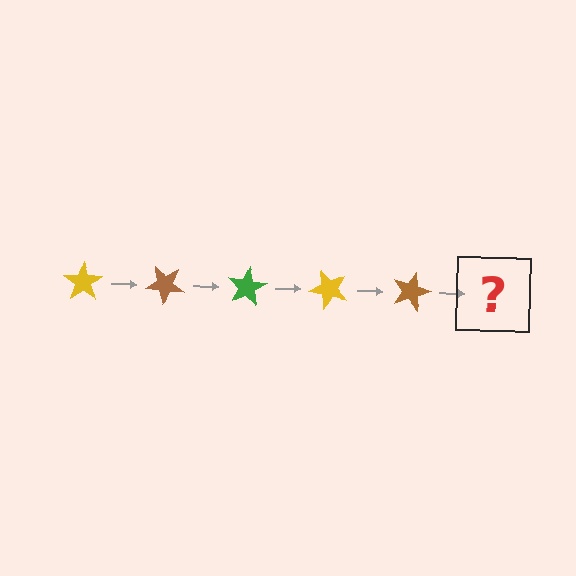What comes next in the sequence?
The next element should be a green star, rotated 200 degrees from the start.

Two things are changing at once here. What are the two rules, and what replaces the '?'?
The two rules are that it rotates 40 degrees each step and the color cycles through yellow, brown, and green. The '?' should be a green star, rotated 200 degrees from the start.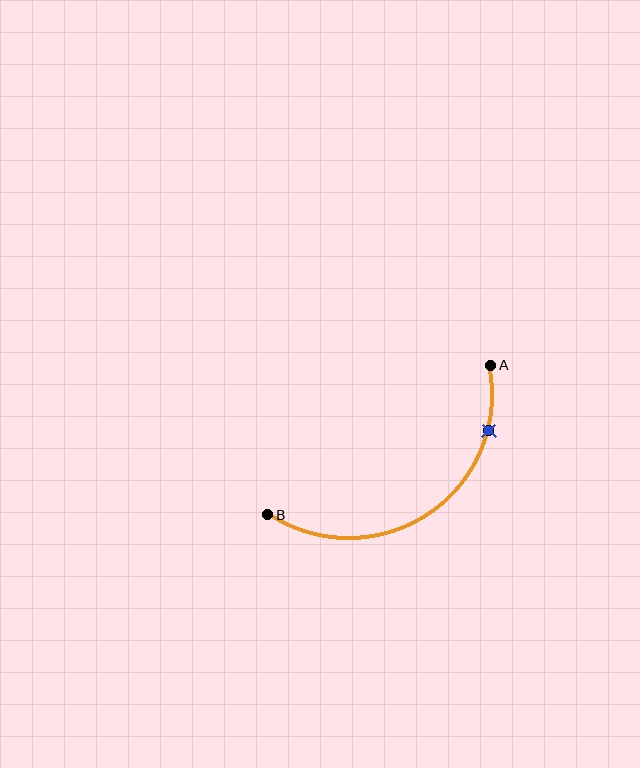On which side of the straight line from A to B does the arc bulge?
The arc bulges below and to the right of the straight line connecting A and B.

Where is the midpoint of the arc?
The arc midpoint is the point on the curve farthest from the straight line joining A and B. It sits below and to the right of that line.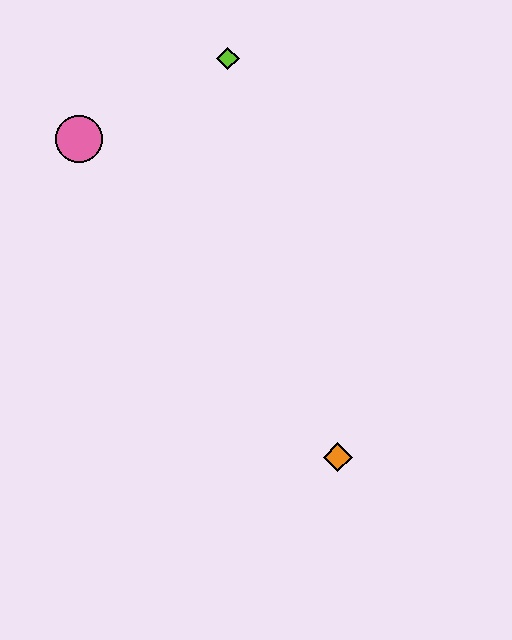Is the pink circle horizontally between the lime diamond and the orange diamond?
No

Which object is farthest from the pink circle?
The orange diamond is farthest from the pink circle.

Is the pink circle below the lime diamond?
Yes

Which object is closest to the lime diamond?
The pink circle is closest to the lime diamond.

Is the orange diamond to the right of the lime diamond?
Yes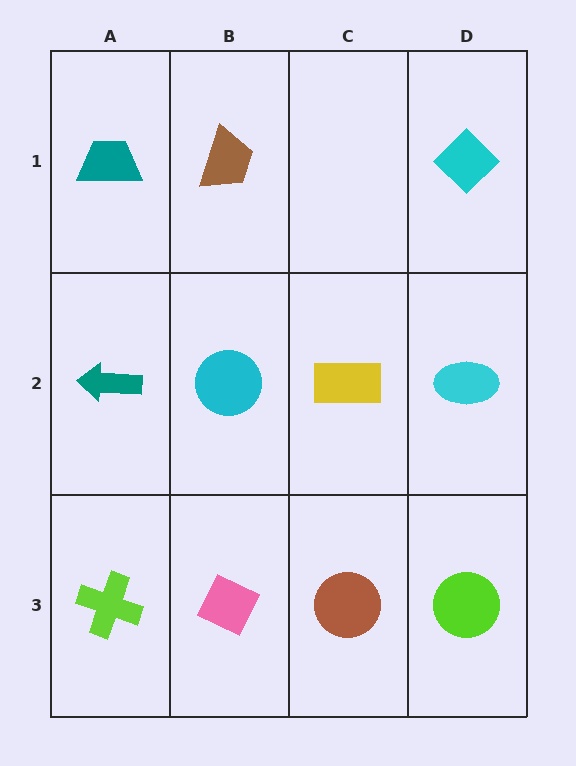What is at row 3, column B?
A pink diamond.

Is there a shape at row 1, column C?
No, that cell is empty.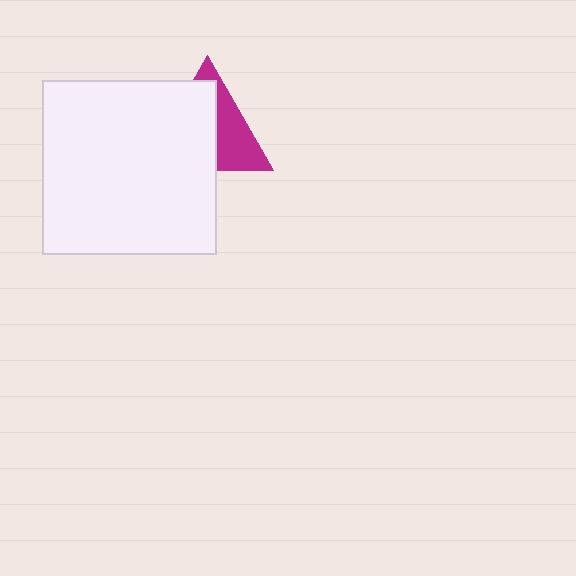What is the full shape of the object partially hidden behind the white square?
The partially hidden object is a magenta triangle.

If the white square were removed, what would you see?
You would see the complete magenta triangle.